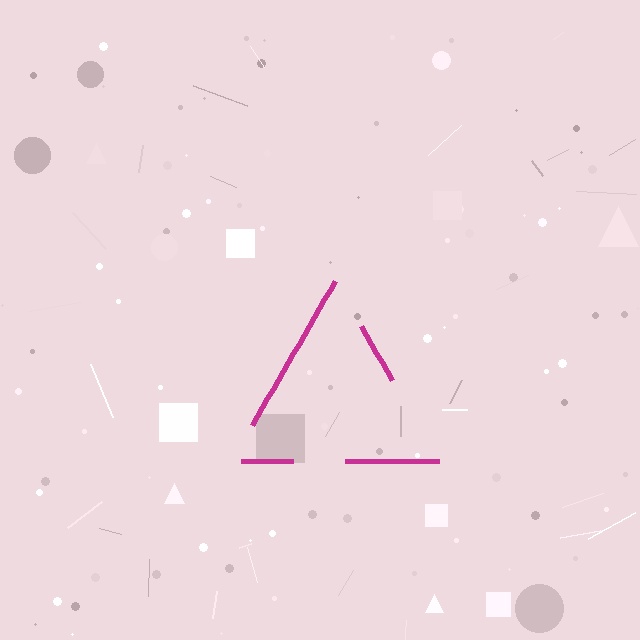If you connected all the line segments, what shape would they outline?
They would outline a triangle.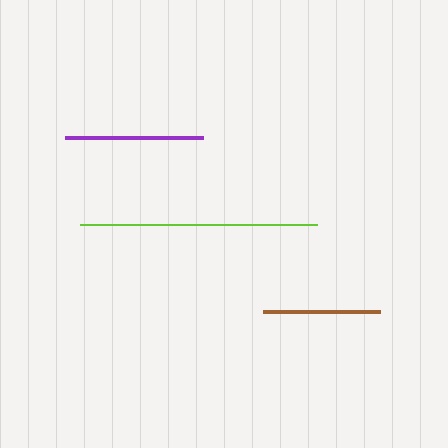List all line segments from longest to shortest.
From longest to shortest: lime, purple, brown.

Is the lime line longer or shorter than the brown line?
The lime line is longer than the brown line.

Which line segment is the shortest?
The brown line is the shortest at approximately 117 pixels.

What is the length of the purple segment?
The purple segment is approximately 138 pixels long.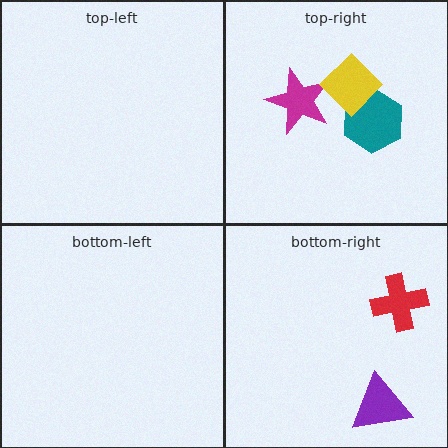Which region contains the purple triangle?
The bottom-right region.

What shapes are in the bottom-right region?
The red cross, the purple triangle.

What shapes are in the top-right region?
The magenta star, the teal hexagon, the yellow diamond.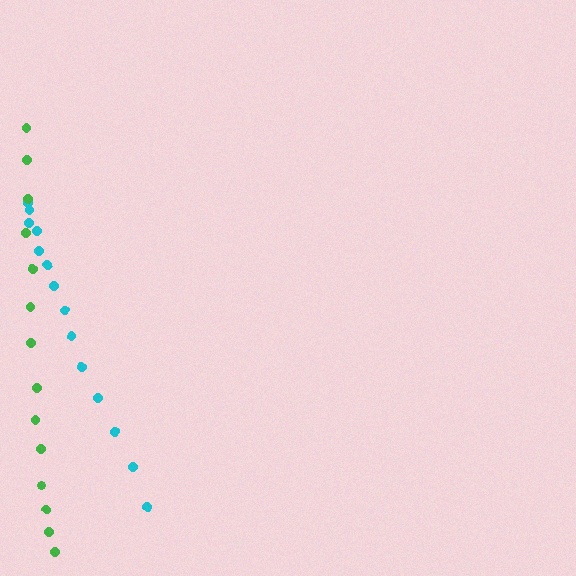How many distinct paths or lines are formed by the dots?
There are 2 distinct paths.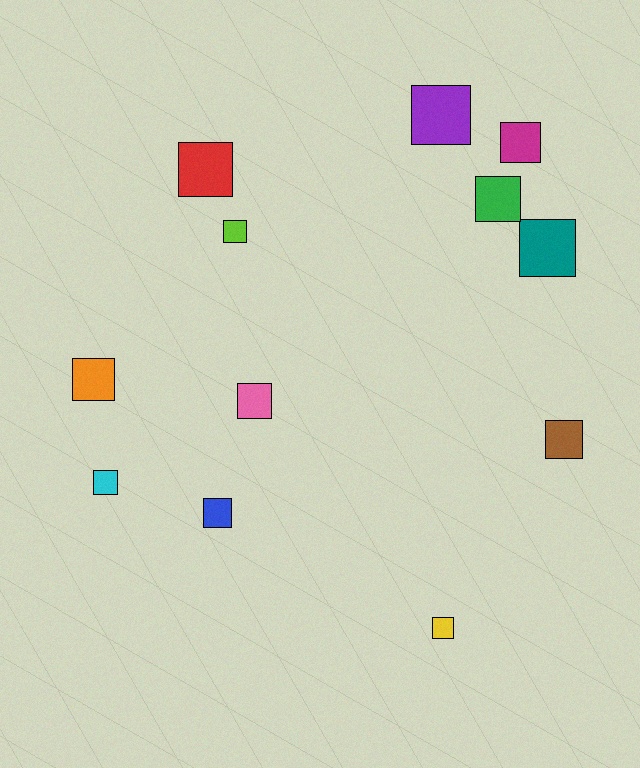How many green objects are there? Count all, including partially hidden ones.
There is 1 green object.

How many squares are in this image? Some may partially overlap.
There are 12 squares.